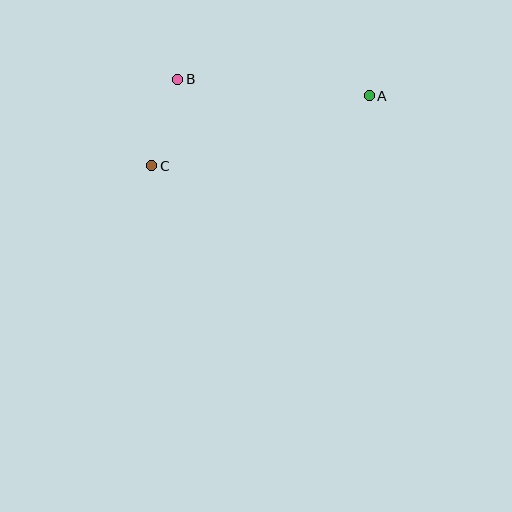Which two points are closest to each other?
Points B and C are closest to each other.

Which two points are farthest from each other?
Points A and C are farthest from each other.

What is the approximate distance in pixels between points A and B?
The distance between A and B is approximately 192 pixels.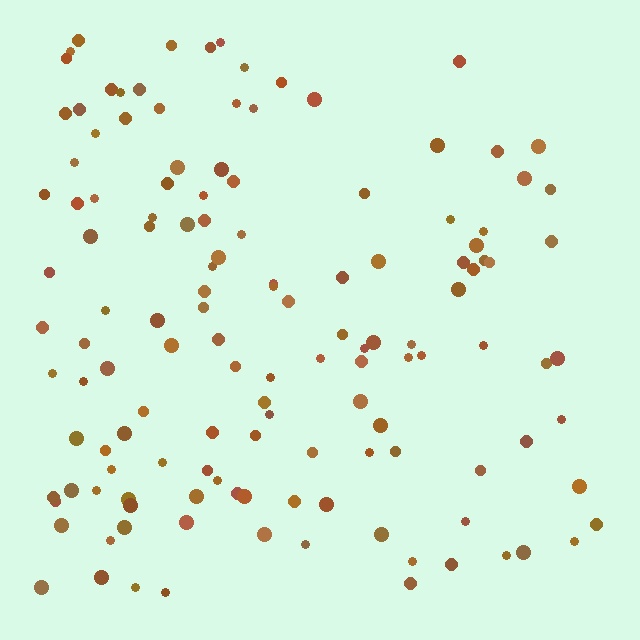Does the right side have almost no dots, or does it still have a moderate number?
Still a moderate number, just noticeably fewer than the left.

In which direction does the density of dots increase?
From right to left, with the left side densest.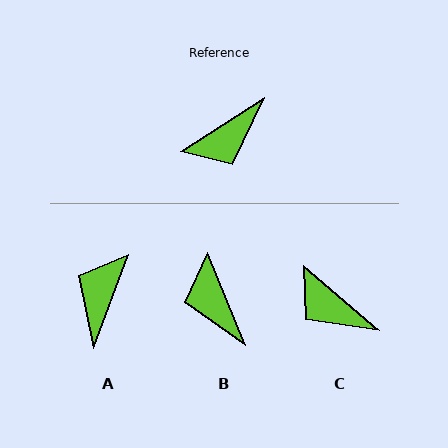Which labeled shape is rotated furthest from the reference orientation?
A, about 143 degrees away.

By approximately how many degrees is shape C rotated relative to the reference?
Approximately 74 degrees clockwise.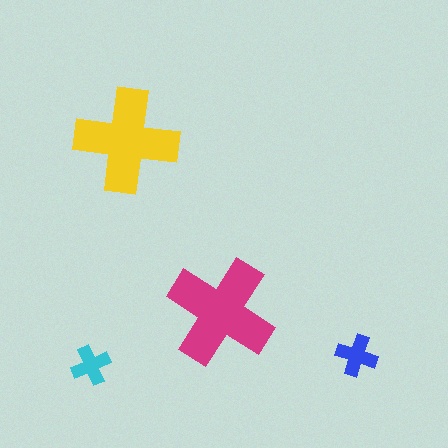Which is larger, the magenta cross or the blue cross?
The magenta one.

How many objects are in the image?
There are 4 objects in the image.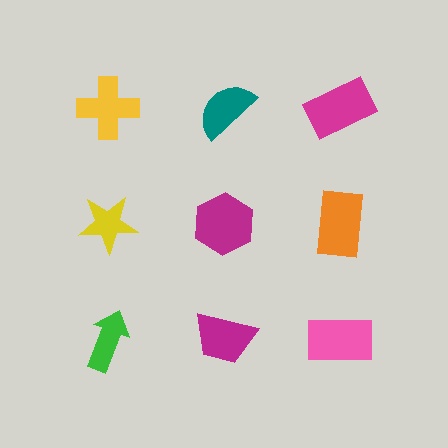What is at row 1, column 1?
A yellow cross.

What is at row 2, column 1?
A yellow star.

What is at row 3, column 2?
A magenta trapezoid.